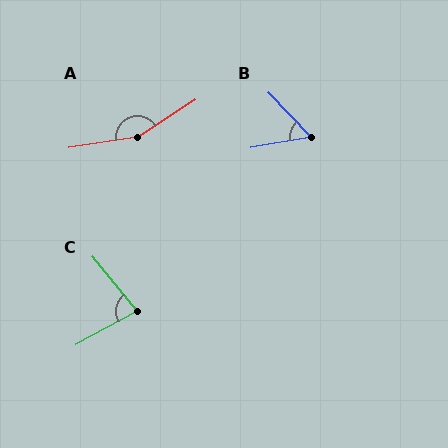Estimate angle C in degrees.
Approximately 80 degrees.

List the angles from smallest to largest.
B (57°), C (80°), A (155°).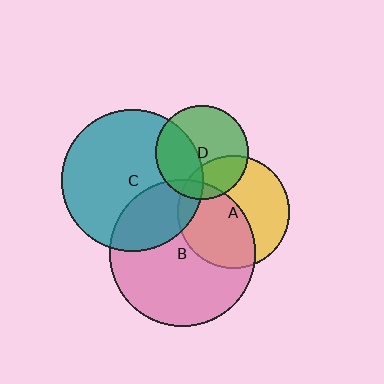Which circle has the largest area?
Circle B (pink).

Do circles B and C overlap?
Yes.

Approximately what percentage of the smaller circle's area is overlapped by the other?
Approximately 30%.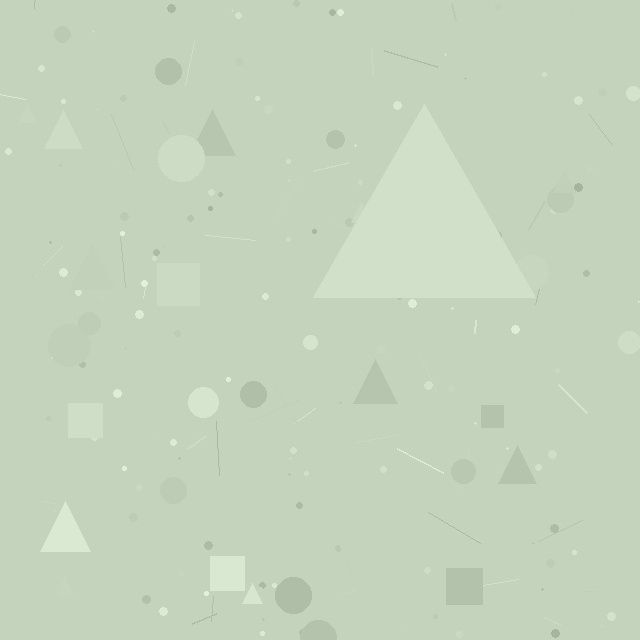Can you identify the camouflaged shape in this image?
The camouflaged shape is a triangle.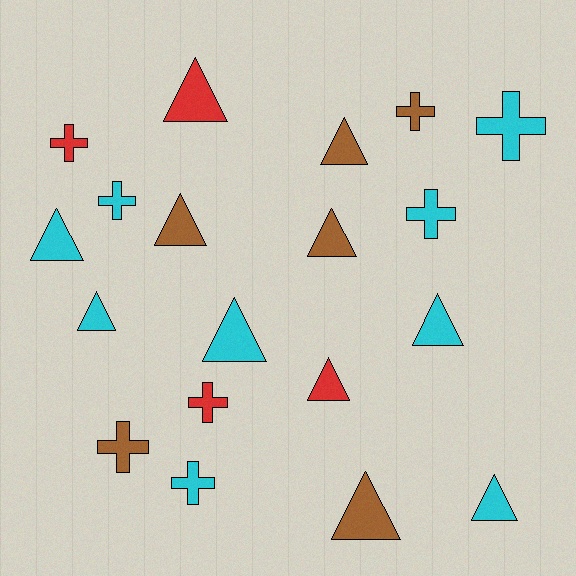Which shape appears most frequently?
Triangle, with 11 objects.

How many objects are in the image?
There are 19 objects.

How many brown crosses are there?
There are 2 brown crosses.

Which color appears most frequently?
Cyan, with 9 objects.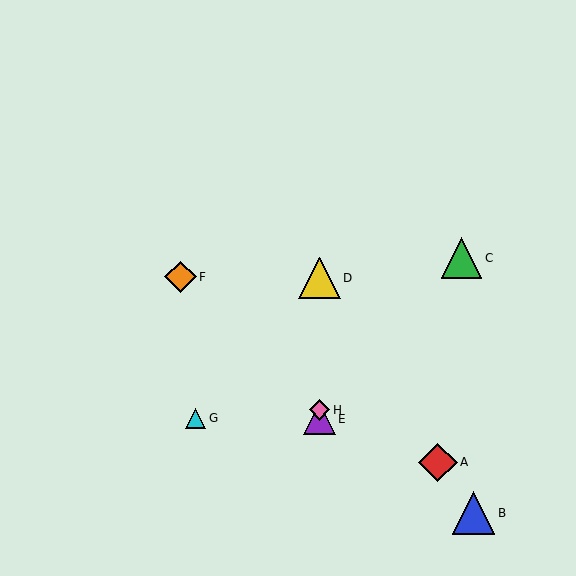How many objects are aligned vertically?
3 objects (D, E, H) are aligned vertically.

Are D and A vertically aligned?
No, D is at x≈319 and A is at x≈438.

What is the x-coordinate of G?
Object G is at x≈196.